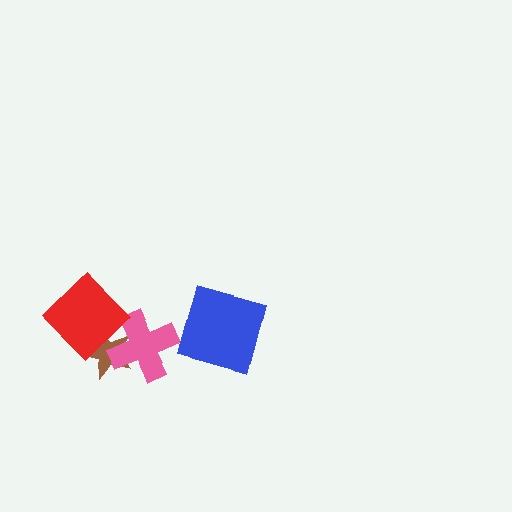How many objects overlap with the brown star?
2 objects overlap with the brown star.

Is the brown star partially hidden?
Yes, it is partially covered by another shape.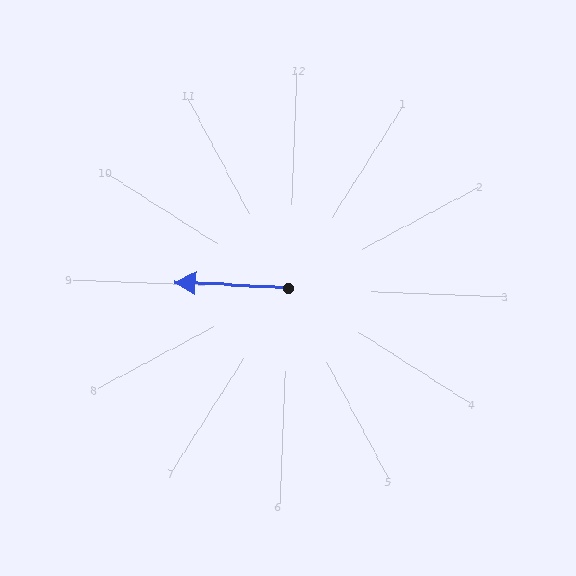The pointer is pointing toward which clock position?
Roughly 9 o'clock.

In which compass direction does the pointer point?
West.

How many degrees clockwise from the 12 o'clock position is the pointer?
Approximately 271 degrees.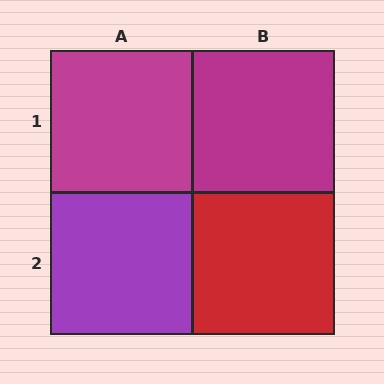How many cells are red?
1 cell is red.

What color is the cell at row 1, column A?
Magenta.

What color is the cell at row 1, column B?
Magenta.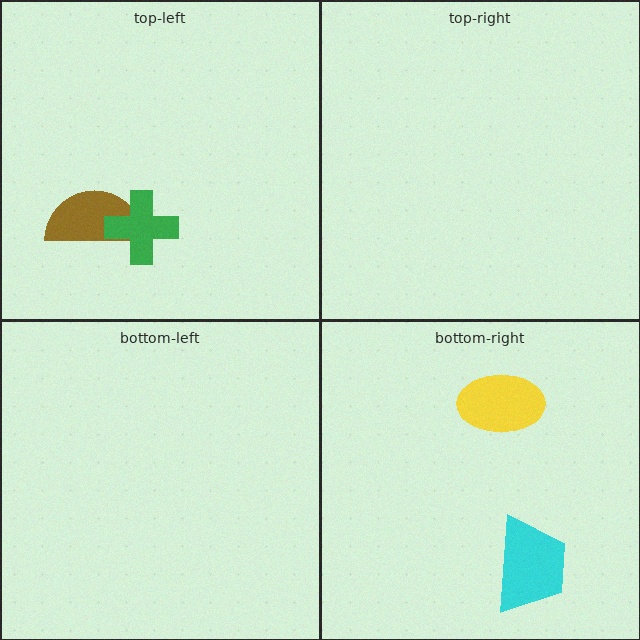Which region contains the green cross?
The top-left region.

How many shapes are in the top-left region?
2.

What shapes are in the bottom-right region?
The yellow ellipse, the cyan trapezoid.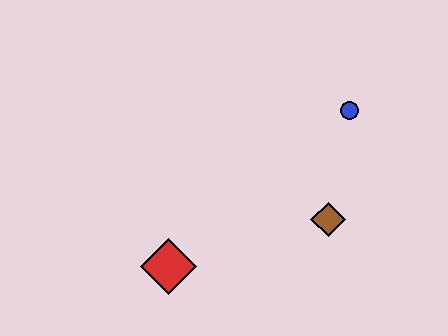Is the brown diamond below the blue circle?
Yes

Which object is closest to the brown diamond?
The blue circle is closest to the brown diamond.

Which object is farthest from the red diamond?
The blue circle is farthest from the red diamond.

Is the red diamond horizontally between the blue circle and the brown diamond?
No